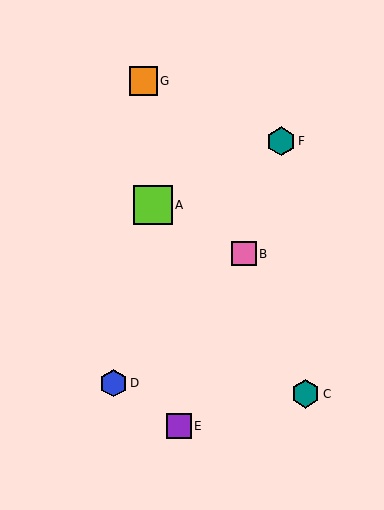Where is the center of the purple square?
The center of the purple square is at (179, 426).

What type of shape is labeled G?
Shape G is an orange square.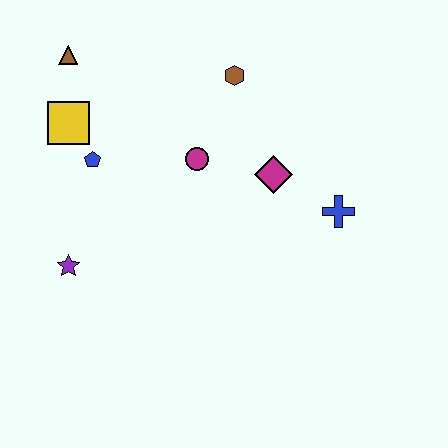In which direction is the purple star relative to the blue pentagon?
The purple star is below the blue pentagon.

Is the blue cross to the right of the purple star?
Yes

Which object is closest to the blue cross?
The magenta diamond is closest to the blue cross.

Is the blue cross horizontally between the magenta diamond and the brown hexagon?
No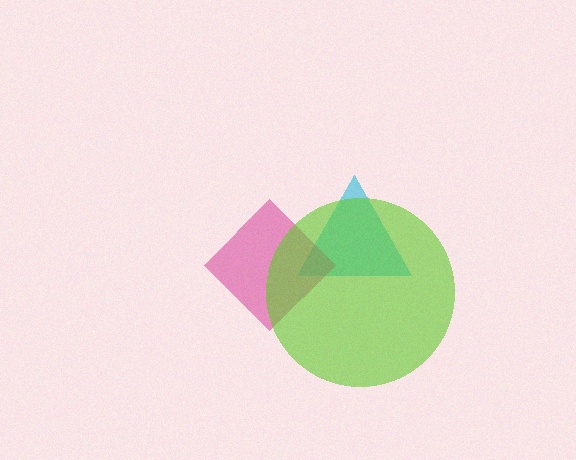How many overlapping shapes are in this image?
There are 3 overlapping shapes in the image.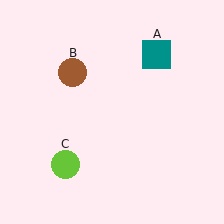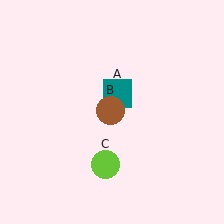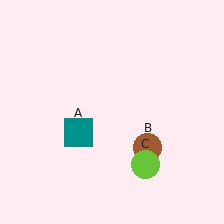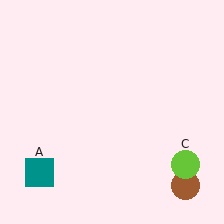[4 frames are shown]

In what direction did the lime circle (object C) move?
The lime circle (object C) moved right.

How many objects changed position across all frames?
3 objects changed position: teal square (object A), brown circle (object B), lime circle (object C).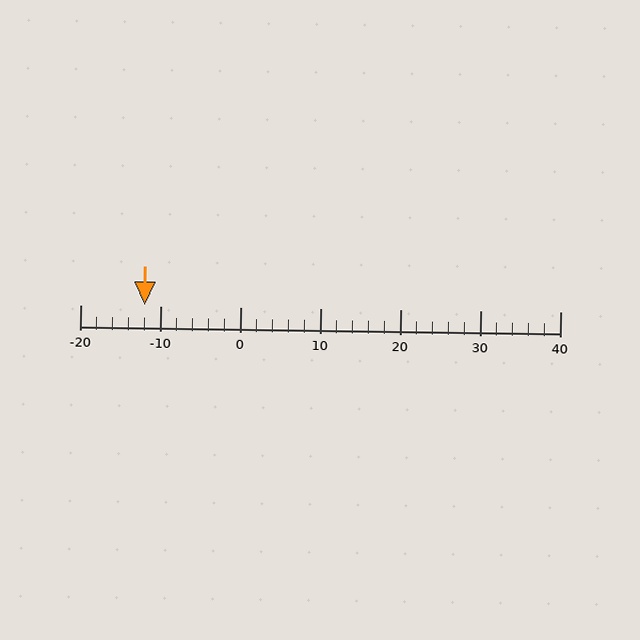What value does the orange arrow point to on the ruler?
The orange arrow points to approximately -12.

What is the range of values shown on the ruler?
The ruler shows values from -20 to 40.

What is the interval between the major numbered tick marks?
The major tick marks are spaced 10 units apart.